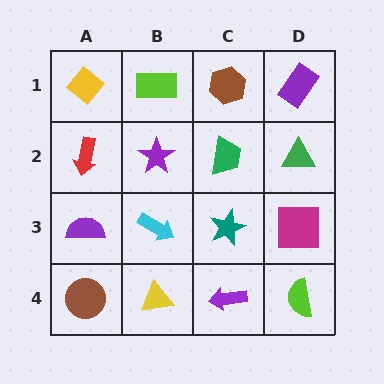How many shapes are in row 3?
4 shapes.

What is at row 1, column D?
A purple rectangle.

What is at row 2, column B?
A purple star.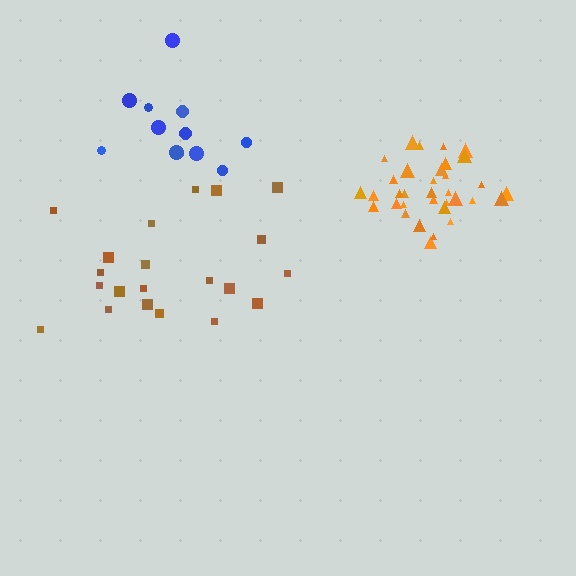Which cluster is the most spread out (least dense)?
Brown.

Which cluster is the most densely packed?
Orange.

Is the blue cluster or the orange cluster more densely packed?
Orange.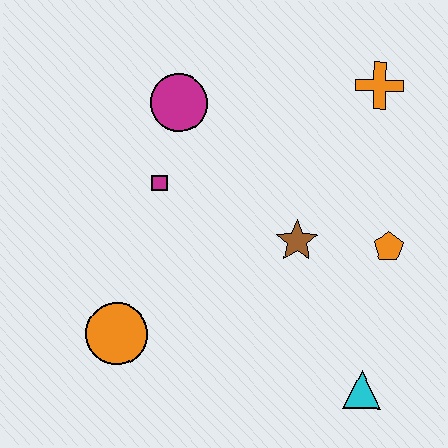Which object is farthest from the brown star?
The orange circle is farthest from the brown star.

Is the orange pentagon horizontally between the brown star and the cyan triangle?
No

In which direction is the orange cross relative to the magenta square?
The orange cross is to the right of the magenta square.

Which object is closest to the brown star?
The orange pentagon is closest to the brown star.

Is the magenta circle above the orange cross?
No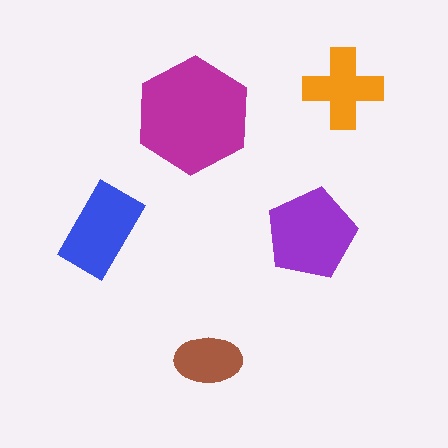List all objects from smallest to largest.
The brown ellipse, the orange cross, the blue rectangle, the purple pentagon, the magenta hexagon.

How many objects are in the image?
There are 5 objects in the image.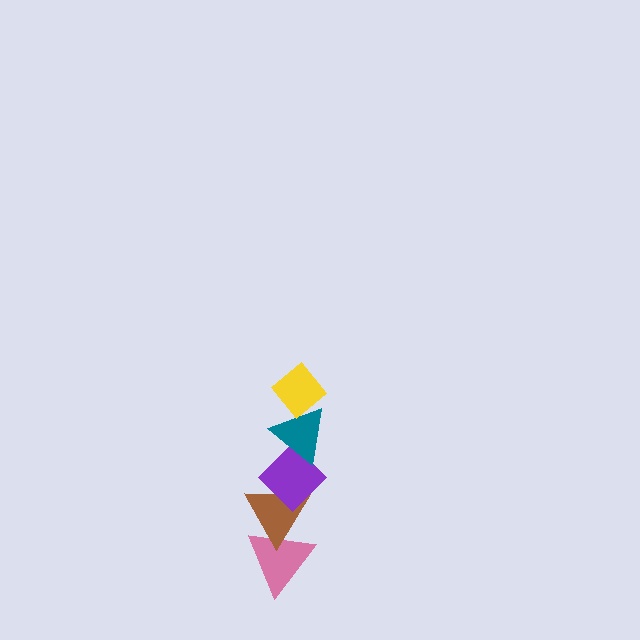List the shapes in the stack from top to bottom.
From top to bottom: the yellow diamond, the teal triangle, the purple diamond, the brown triangle, the pink triangle.